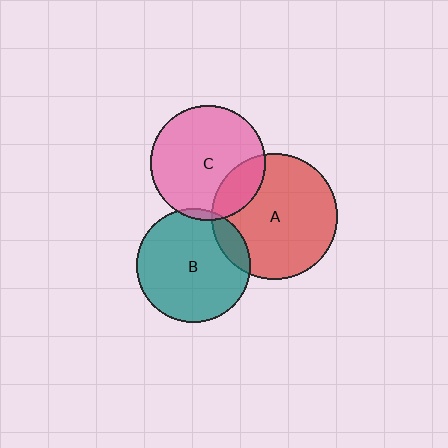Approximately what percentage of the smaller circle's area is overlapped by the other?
Approximately 10%.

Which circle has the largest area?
Circle A (red).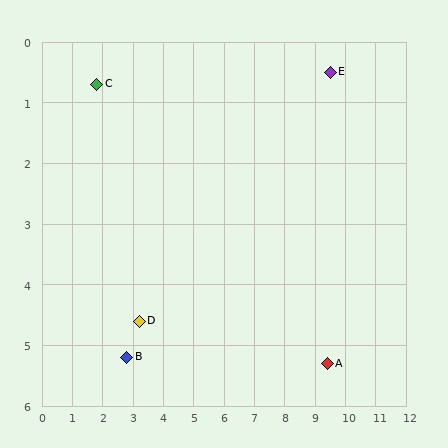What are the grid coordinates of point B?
Point B is at approximately (2.8, 5.2).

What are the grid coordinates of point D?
Point D is at approximately (3.2, 4.6).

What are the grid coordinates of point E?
Point E is at approximately (9.5, 0.5).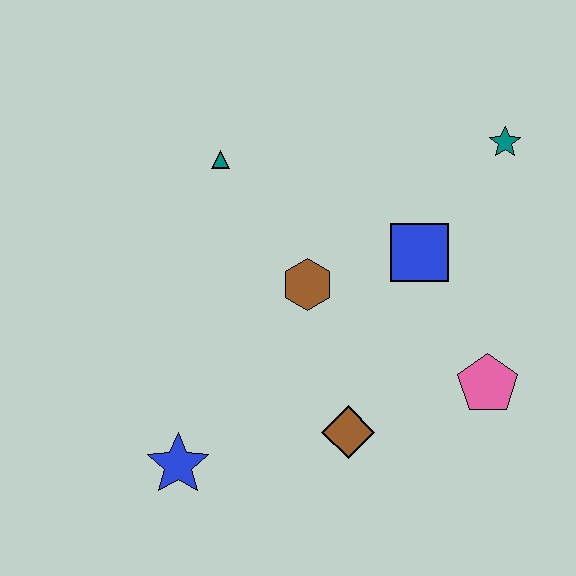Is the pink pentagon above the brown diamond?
Yes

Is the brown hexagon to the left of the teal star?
Yes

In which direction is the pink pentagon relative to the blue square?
The pink pentagon is below the blue square.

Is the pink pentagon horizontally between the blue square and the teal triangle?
No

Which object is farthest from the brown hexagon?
The teal star is farthest from the brown hexagon.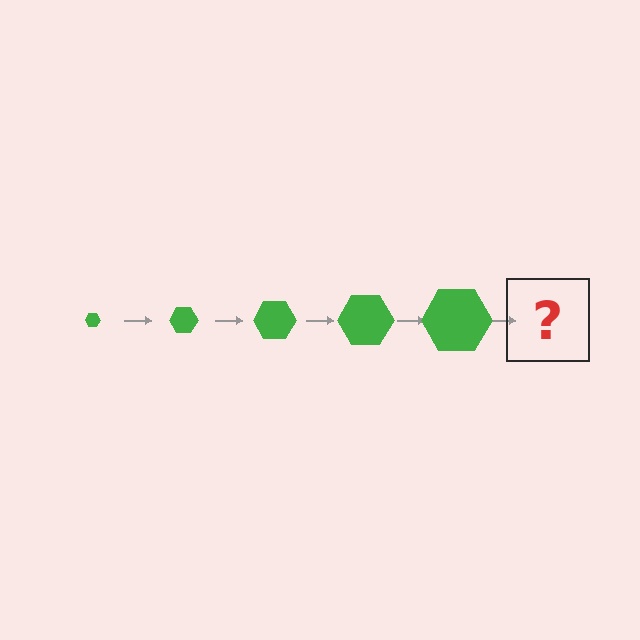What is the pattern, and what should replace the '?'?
The pattern is that the hexagon gets progressively larger each step. The '?' should be a green hexagon, larger than the previous one.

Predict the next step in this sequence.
The next step is a green hexagon, larger than the previous one.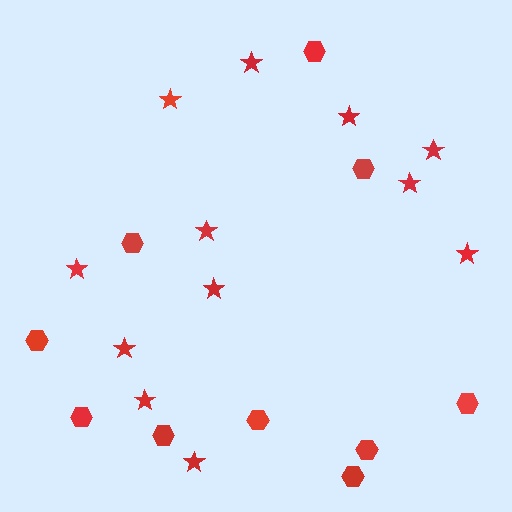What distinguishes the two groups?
There are 2 groups: one group of stars (12) and one group of hexagons (10).